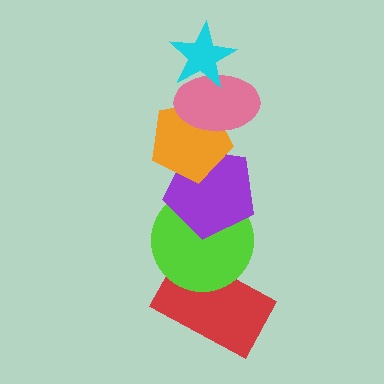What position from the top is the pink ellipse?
The pink ellipse is 2nd from the top.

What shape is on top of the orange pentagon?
The pink ellipse is on top of the orange pentagon.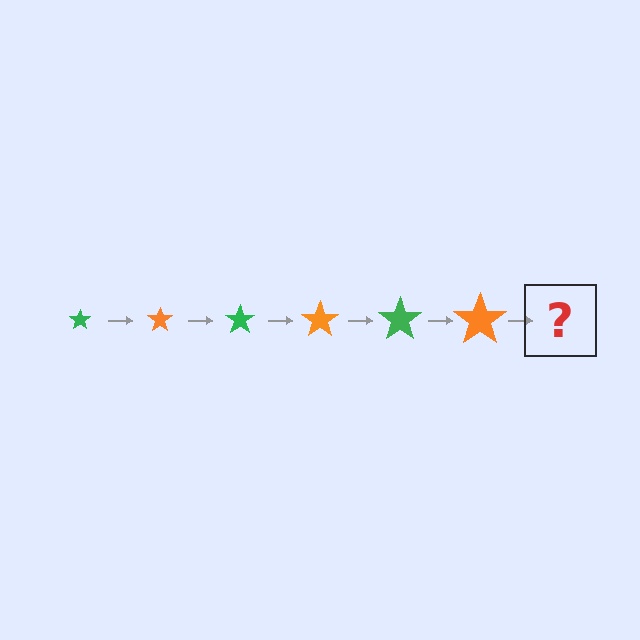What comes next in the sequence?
The next element should be a green star, larger than the previous one.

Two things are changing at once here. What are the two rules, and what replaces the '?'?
The two rules are that the star grows larger each step and the color cycles through green and orange. The '?' should be a green star, larger than the previous one.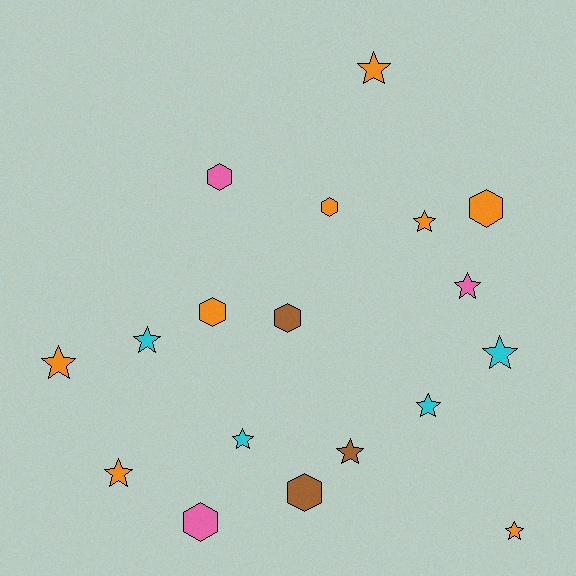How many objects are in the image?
There are 18 objects.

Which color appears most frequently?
Orange, with 8 objects.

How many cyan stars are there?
There are 4 cyan stars.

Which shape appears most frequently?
Star, with 11 objects.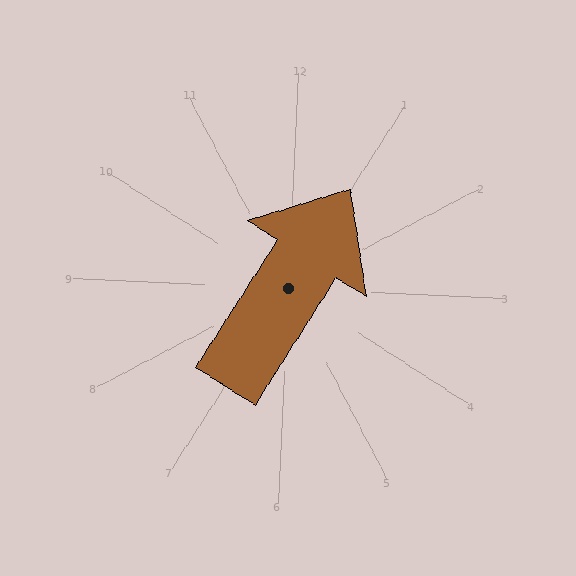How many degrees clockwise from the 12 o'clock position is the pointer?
Approximately 30 degrees.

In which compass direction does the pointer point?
Northeast.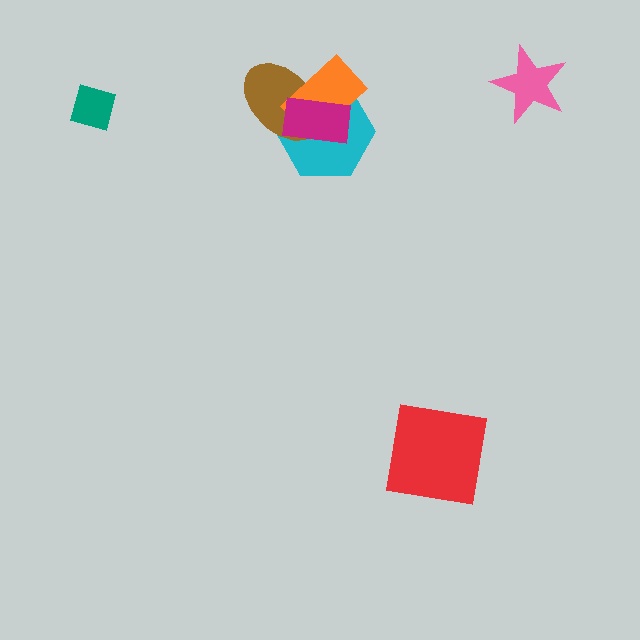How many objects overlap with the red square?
0 objects overlap with the red square.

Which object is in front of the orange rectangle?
The magenta rectangle is in front of the orange rectangle.